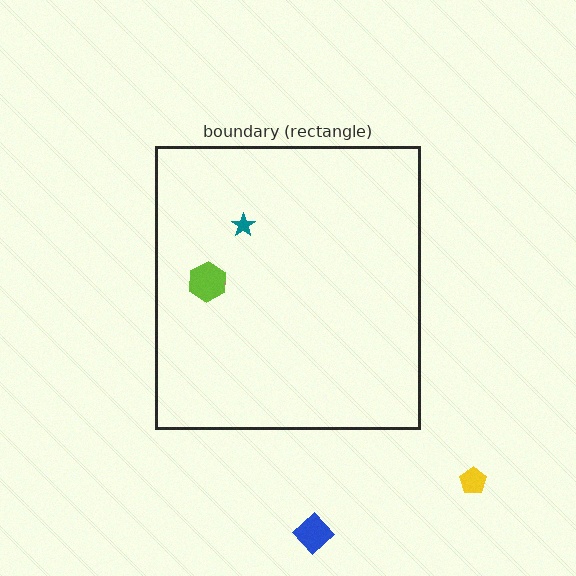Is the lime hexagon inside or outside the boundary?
Inside.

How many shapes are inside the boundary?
3 inside, 2 outside.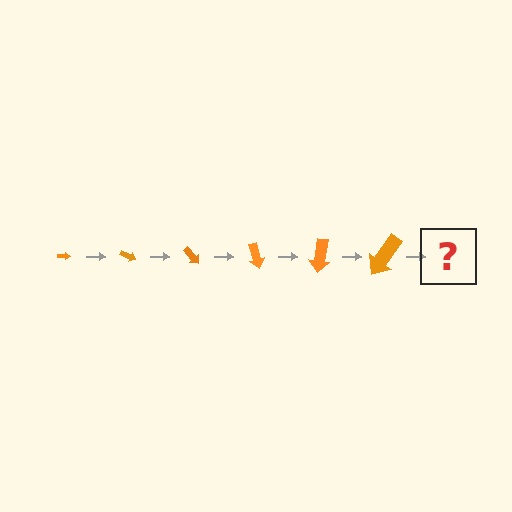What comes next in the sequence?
The next element should be an arrow, larger than the previous one and rotated 150 degrees from the start.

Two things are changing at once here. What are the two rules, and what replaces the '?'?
The two rules are that the arrow grows larger each step and it rotates 25 degrees each step. The '?' should be an arrow, larger than the previous one and rotated 150 degrees from the start.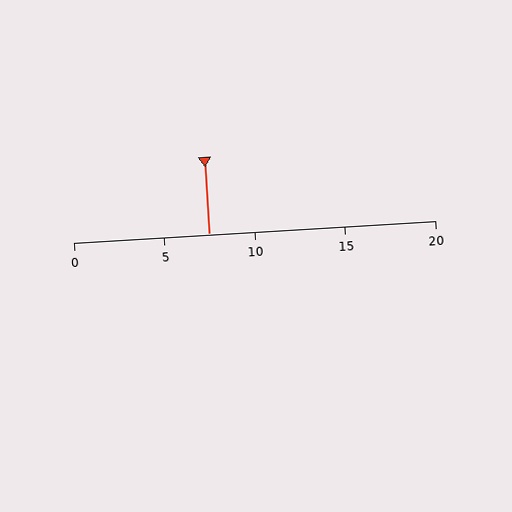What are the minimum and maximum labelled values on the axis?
The axis runs from 0 to 20.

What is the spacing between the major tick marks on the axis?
The major ticks are spaced 5 apart.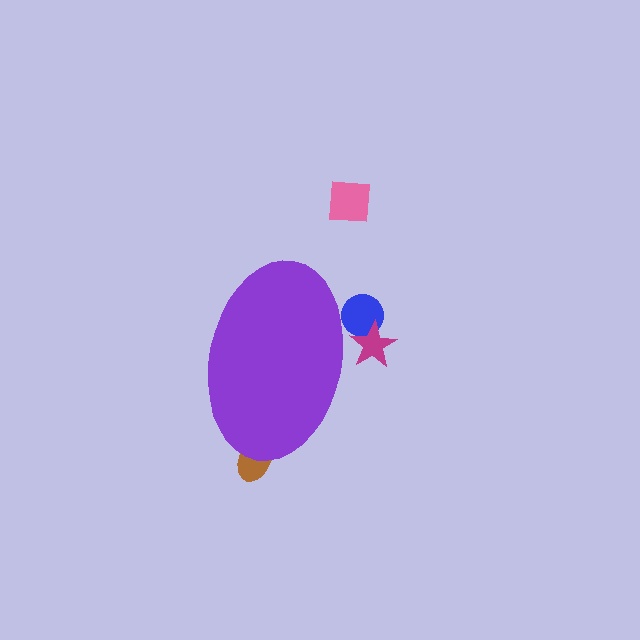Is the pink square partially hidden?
No, the pink square is fully visible.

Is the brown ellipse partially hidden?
Yes, the brown ellipse is partially hidden behind the purple ellipse.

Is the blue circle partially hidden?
Yes, the blue circle is partially hidden behind the purple ellipse.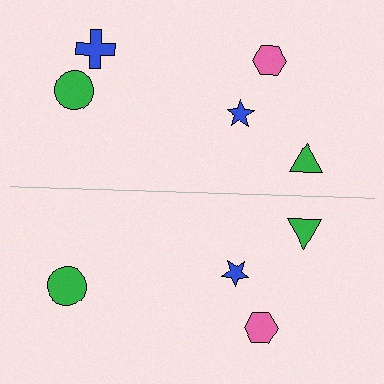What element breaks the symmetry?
A blue cross is missing from the bottom side.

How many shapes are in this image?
There are 9 shapes in this image.